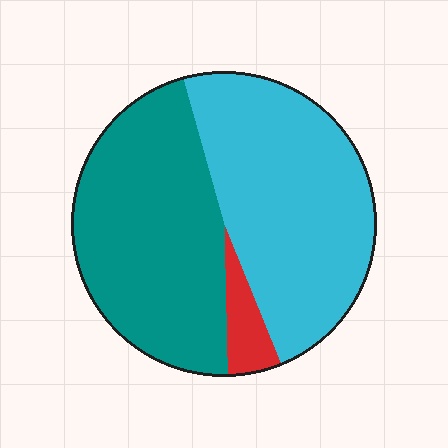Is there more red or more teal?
Teal.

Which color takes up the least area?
Red, at roughly 5%.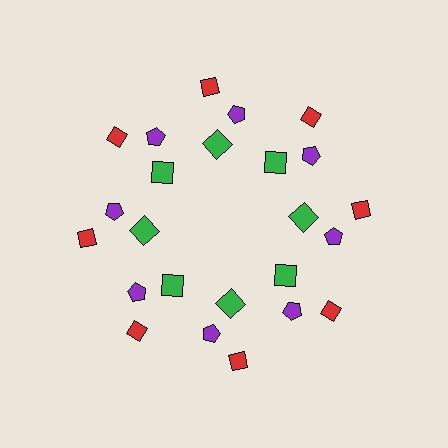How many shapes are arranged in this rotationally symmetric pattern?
There are 24 shapes, arranged in 8 groups of 3.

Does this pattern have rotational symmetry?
Yes, this pattern has 8-fold rotational symmetry. It looks the same after rotating 45 degrees around the center.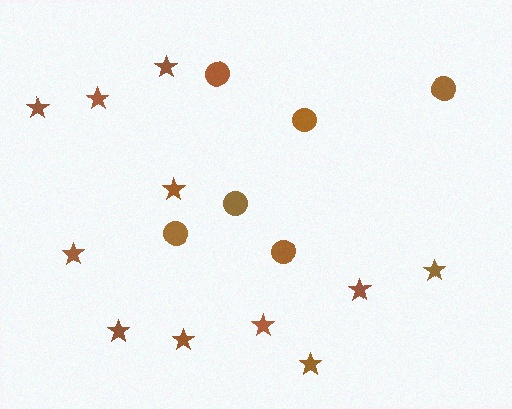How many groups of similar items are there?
There are 2 groups: one group of circles (6) and one group of stars (11).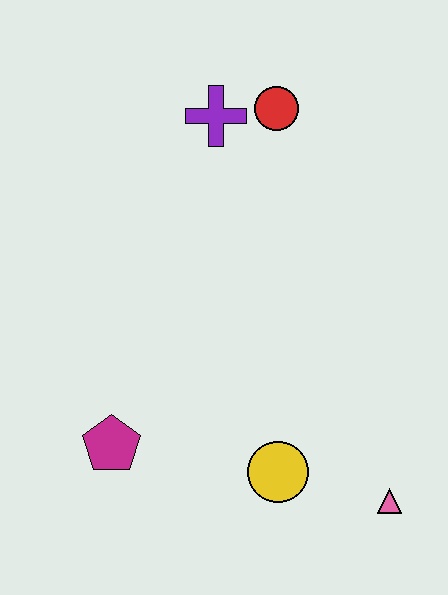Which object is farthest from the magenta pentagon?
The red circle is farthest from the magenta pentagon.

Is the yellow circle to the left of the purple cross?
No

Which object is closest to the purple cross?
The red circle is closest to the purple cross.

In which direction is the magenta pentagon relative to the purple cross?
The magenta pentagon is below the purple cross.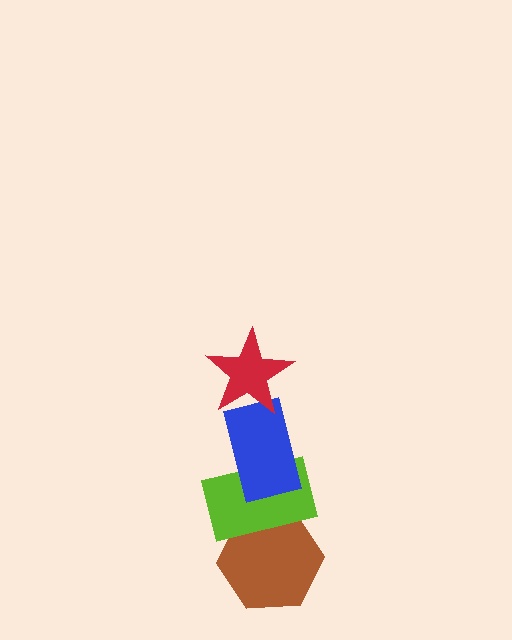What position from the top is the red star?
The red star is 1st from the top.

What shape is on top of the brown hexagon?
The lime rectangle is on top of the brown hexagon.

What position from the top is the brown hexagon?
The brown hexagon is 4th from the top.